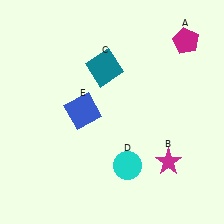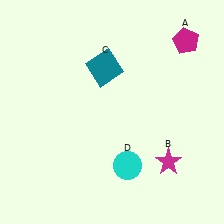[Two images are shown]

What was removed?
The blue square (E) was removed in Image 2.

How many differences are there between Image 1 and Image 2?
There is 1 difference between the two images.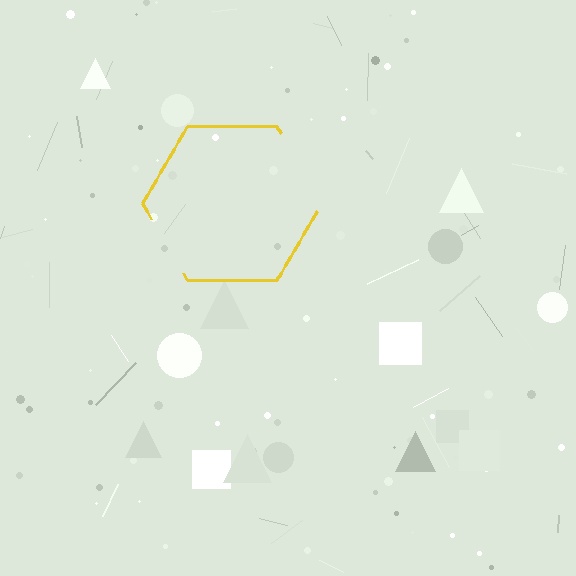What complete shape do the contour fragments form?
The contour fragments form a hexagon.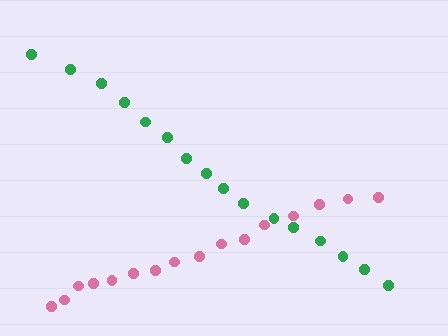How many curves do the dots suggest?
There are 2 distinct paths.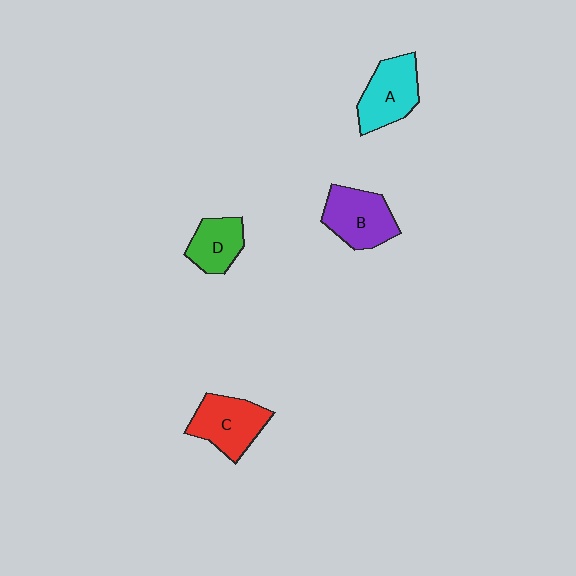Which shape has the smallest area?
Shape D (green).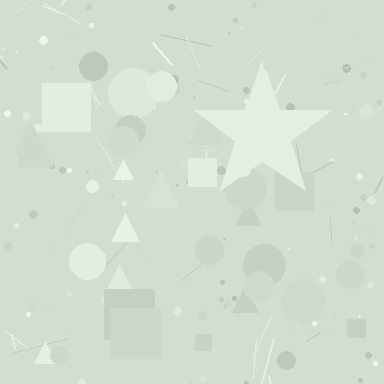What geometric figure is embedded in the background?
A star is embedded in the background.